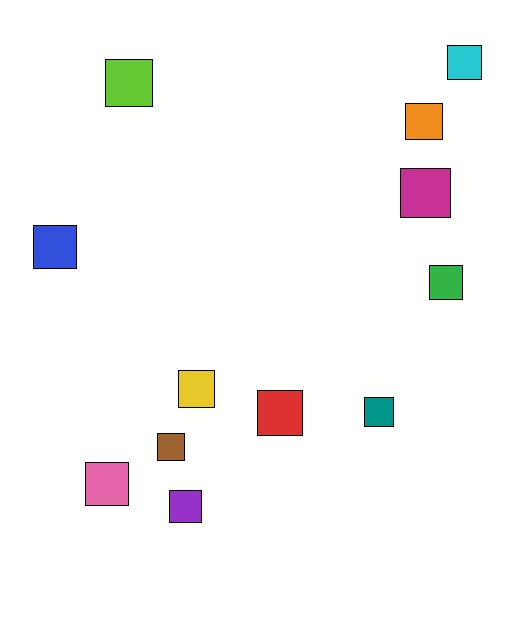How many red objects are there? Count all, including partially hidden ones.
There is 1 red object.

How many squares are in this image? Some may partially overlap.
There are 12 squares.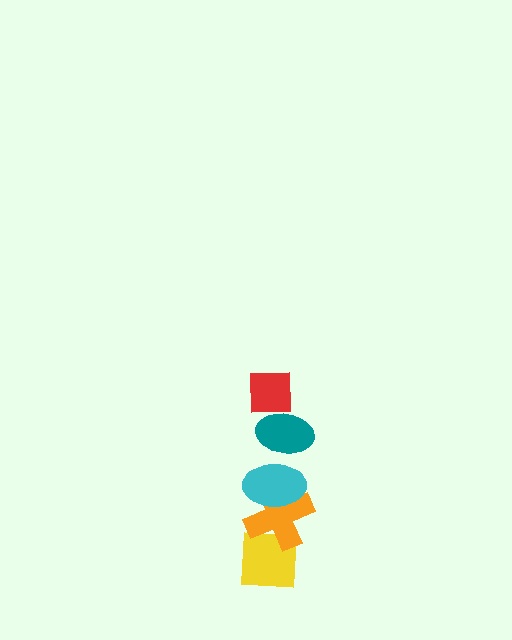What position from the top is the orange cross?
The orange cross is 4th from the top.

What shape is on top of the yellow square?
The orange cross is on top of the yellow square.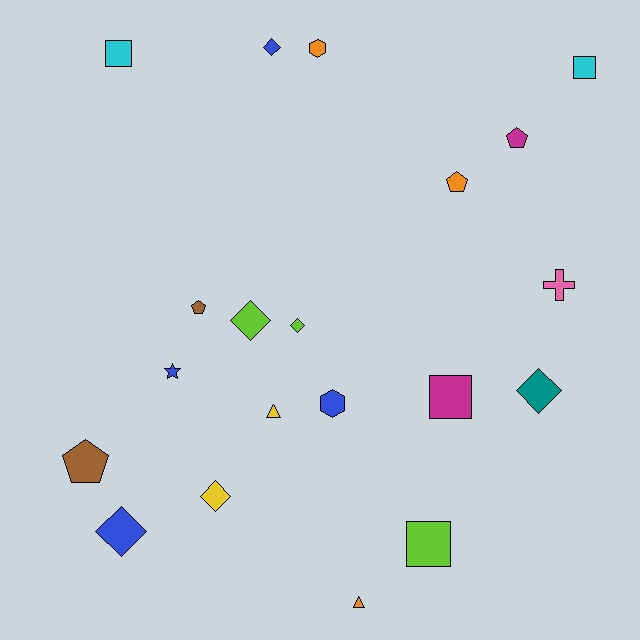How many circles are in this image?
There are no circles.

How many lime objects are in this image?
There are 3 lime objects.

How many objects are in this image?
There are 20 objects.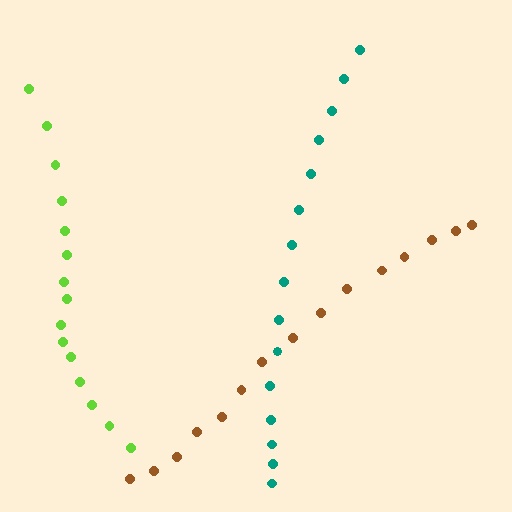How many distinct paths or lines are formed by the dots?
There are 3 distinct paths.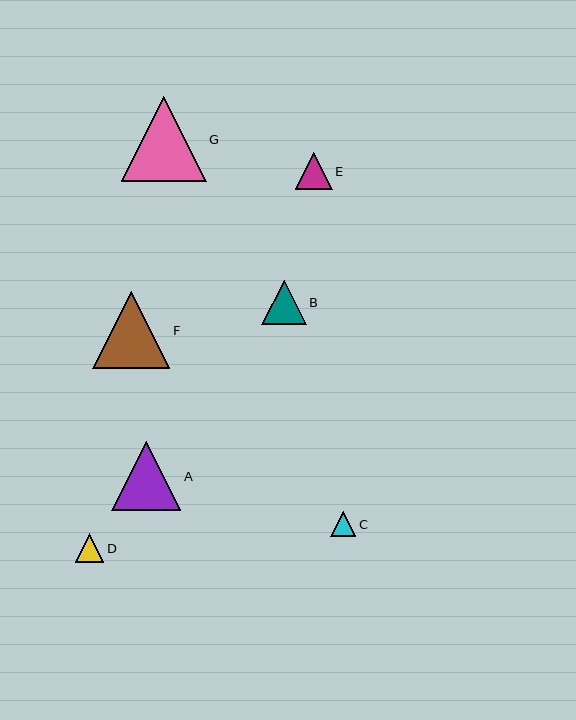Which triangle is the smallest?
Triangle C is the smallest with a size of approximately 25 pixels.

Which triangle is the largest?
Triangle G is the largest with a size of approximately 85 pixels.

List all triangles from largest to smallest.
From largest to smallest: G, F, A, B, E, D, C.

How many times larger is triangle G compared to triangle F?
Triangle G is approximately 1.1 times the size of triangle F.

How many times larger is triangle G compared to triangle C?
Triangle G is approximately 3.4 times the size of triangle C.